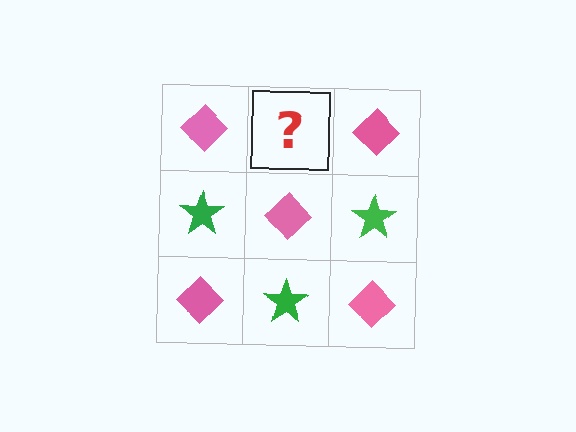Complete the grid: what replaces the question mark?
The question mark should be replaced with a green star.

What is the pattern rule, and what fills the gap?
The rule is that it alternates pink diamond and green star in a checkerboard pattern. The gap should be filled with a green star.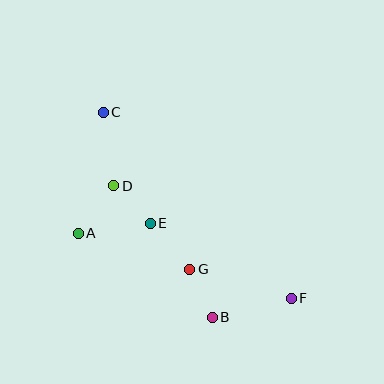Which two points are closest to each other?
Points D and E are closest to each other.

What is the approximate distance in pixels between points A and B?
The distance between A and B is approximately 158 pixels.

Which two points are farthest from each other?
Points C and F are farthest from each other.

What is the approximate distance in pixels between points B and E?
The distance between B and E is approximately 113 pixels.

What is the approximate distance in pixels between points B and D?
The distance between B and D is approximately 165 pixels.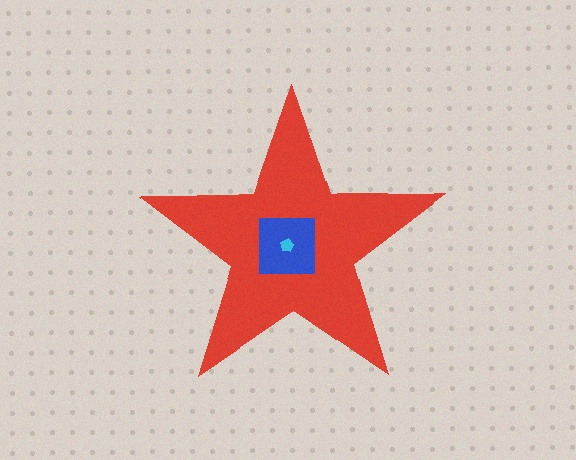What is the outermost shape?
The red star.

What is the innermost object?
The cyan pentagon.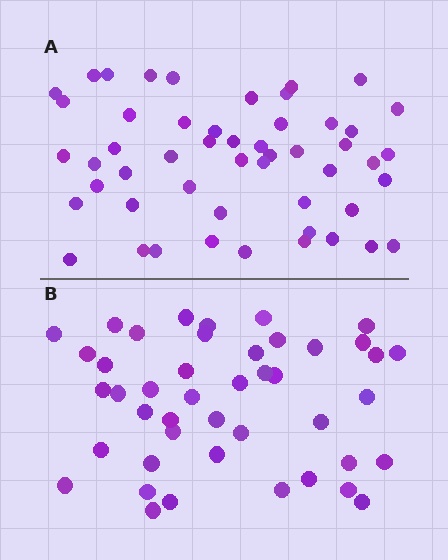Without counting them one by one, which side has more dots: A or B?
Region A (the top region) has more dots.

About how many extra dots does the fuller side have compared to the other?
Region A has roughly 8 or so more dots than region B.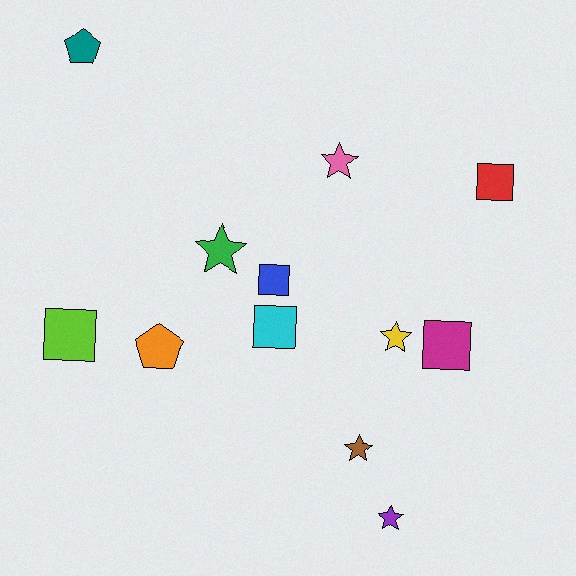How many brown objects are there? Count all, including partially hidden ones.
There is 1 brown object.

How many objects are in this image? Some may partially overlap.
There are 12 objects.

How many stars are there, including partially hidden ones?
There are 5 stars.